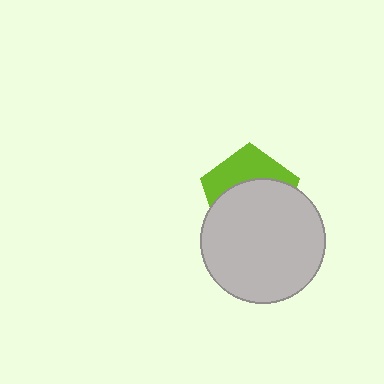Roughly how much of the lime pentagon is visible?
A small part of it is visible (roughly 38%).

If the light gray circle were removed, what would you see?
You would see the complete lime pentagon.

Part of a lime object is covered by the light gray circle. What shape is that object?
It is a pentagon.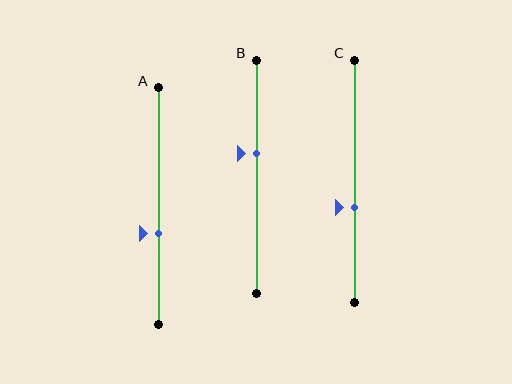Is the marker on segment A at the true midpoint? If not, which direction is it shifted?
No, the marker on segment A is shifted downward by about 12% of the segment length.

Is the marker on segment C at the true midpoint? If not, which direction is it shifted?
No, the marker on segment C is shifted downward by about 11% of the segment length.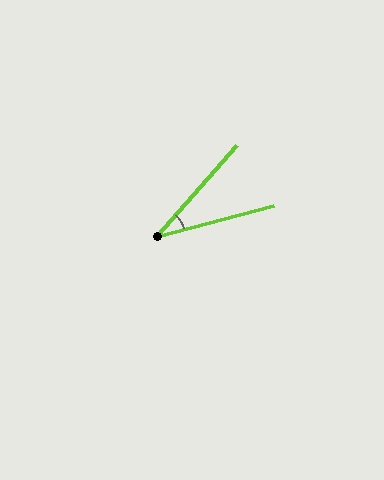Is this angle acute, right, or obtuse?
It is acute.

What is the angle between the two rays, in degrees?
Approximately 34 degrees.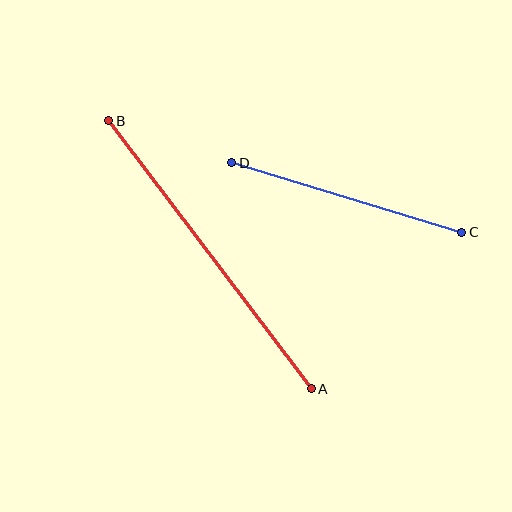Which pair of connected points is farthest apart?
Points A and B are farthest apart.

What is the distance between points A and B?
The distance is approximately 336 pixels.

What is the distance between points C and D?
The distance is approximately 240 pixels.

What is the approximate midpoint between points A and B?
The midpoint is at approximately (210, 255) pixels.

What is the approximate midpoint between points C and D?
The midpoint is at approximately (347, 198) pixels.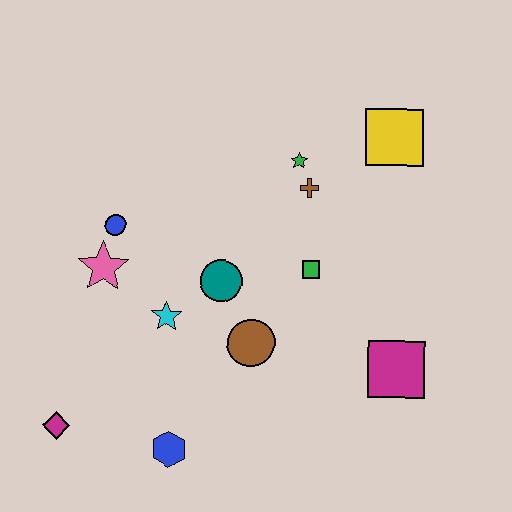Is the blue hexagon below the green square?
Yes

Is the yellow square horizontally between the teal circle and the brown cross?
No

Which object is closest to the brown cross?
The green star is closest to the brown cross.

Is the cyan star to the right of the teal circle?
No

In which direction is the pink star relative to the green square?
The pink star is to the left of the green square.